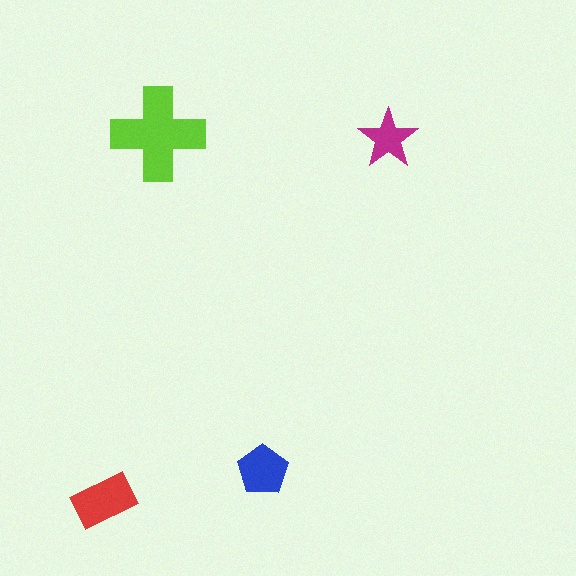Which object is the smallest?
The magenta star.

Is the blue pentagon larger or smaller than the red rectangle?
Smaller.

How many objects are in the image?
There are 4 objects in the image.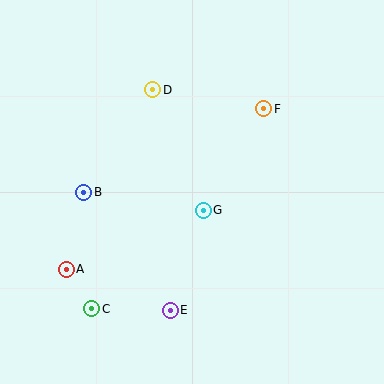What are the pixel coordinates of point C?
Point C is at (92, 309).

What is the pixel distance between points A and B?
The distance between A and B is 79 pixels.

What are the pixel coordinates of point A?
Point A is at (66, 269).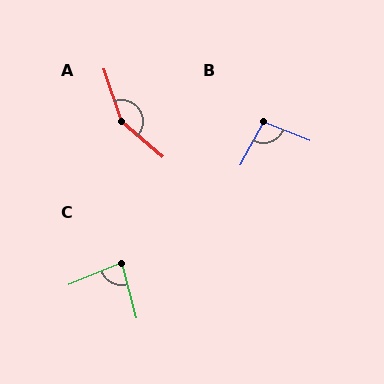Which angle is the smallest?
C, at approximately 82 degrees.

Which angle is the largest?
A, at approximately 148 degrees.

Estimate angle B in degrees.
Approximately 97 degrees.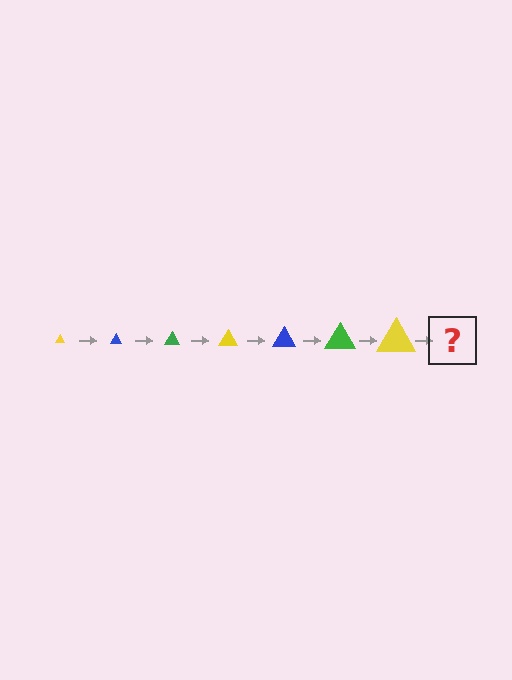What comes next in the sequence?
The next element should be a blue triangle, larger than the previous one.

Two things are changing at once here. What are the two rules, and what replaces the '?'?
The two rules are that the triangle grows larger each step and the color cycles through yellow, blue, and green. The '?' should be a blue triangle, larger than the previous one.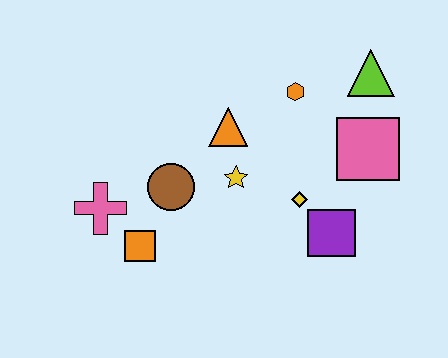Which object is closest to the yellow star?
The orange triangle is closest to the yellow star.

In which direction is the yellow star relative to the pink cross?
The yellow star is to the right of the pink cross.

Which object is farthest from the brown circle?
The lime triangle is farthest from the brown circle.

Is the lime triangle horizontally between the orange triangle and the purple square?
No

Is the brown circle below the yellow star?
Yes